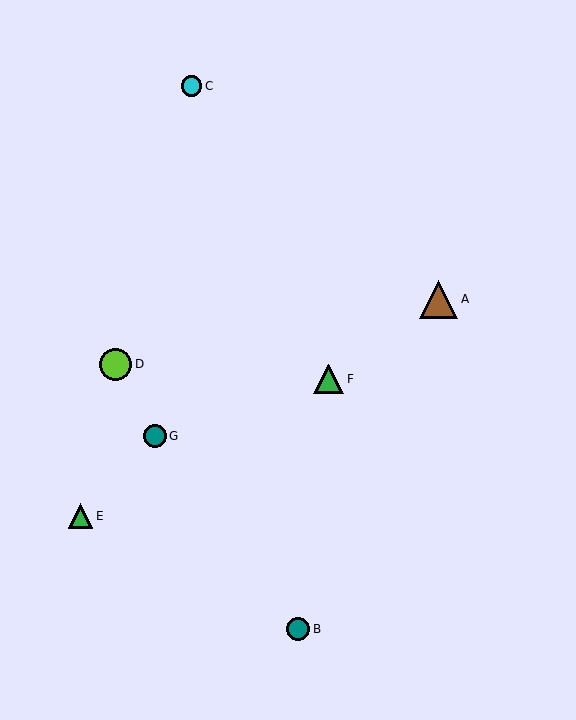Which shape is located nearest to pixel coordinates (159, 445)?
The teal circle (labeled G) at (155, 436) is nearest to that location.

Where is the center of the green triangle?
The center of the green triangle is at (81, 516).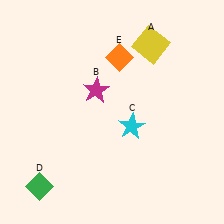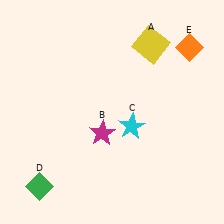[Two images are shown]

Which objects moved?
The objects that moved are: the magenta star (B), the orange diamond (E).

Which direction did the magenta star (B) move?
The magenta star (B) moved down.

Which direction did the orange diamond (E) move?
The orange diamond (E) moved right.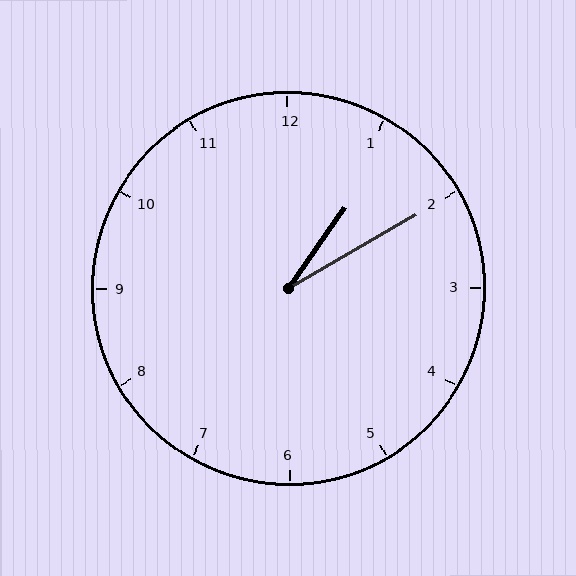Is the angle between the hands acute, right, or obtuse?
It is acute.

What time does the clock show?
1:10.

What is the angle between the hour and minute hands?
Approximately 25 degrees.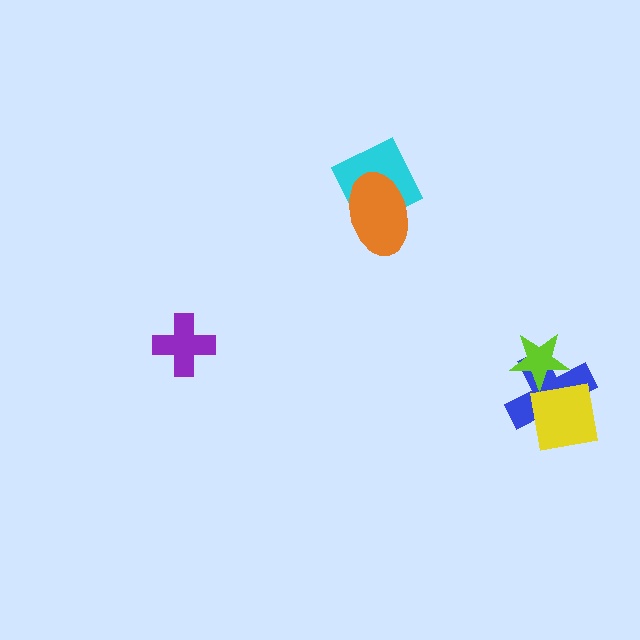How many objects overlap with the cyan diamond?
1 object overlaps with the cyan diamond.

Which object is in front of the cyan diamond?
The orange ellipse is in front of the cyan diamond.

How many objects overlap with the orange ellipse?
1 object overlaps with the orange ellipse.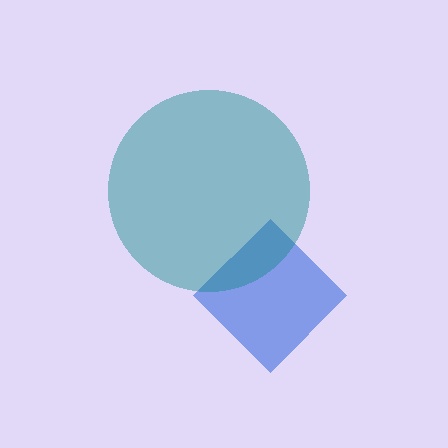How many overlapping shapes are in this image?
There are 2 overlapping shapes in the image.